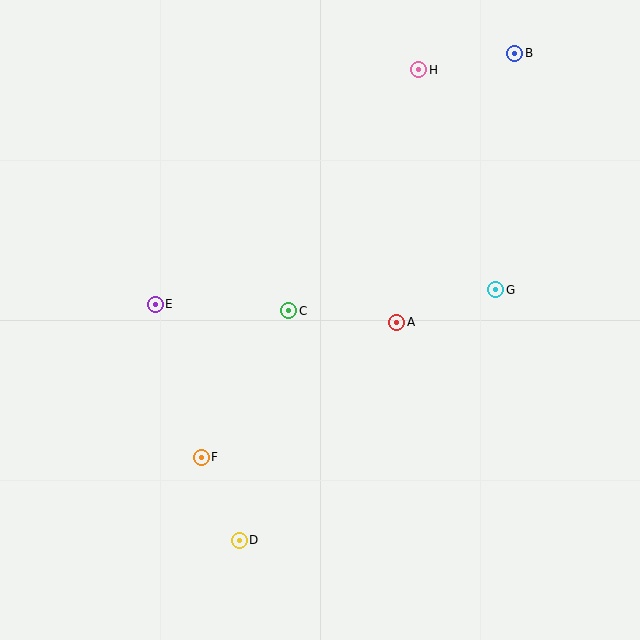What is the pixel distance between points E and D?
The distance between E and D is 250 pixels.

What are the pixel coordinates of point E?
Point E is at (155, 304).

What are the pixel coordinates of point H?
Point H is at (419, 70).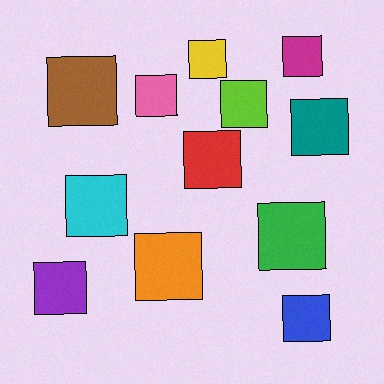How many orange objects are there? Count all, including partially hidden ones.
There is 1 orange object.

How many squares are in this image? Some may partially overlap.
There are 12 squares.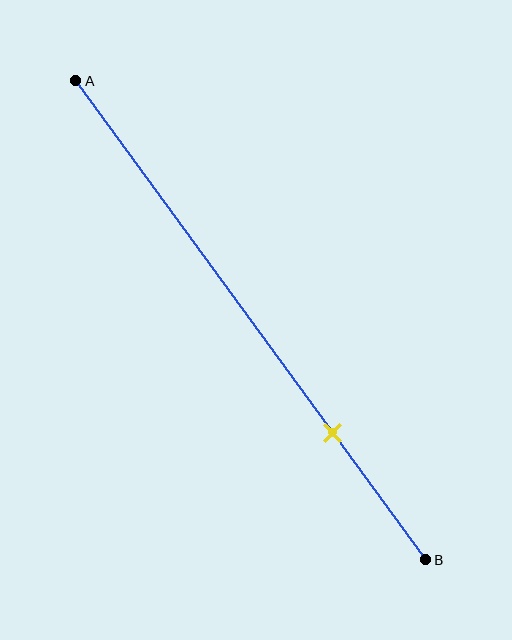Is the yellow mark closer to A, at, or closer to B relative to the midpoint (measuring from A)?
The yellow mark is closer to point B than the midpoint of segment AB.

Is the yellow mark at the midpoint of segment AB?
No, the mark is at about 75% from A, not at the 50% midpoint.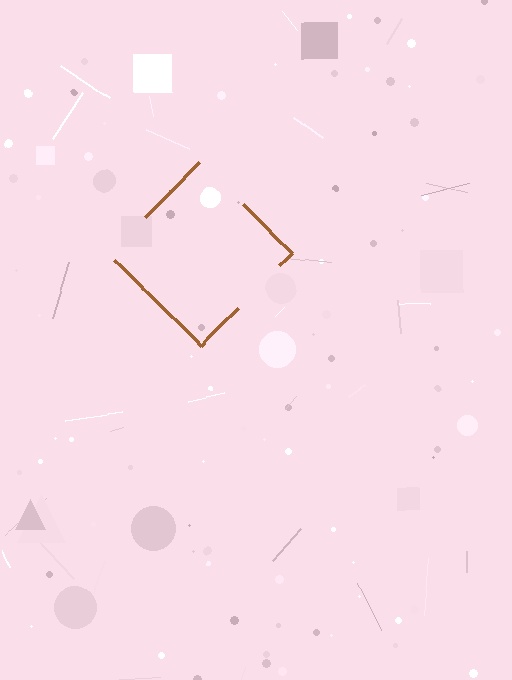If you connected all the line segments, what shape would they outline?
They would outline a diamond.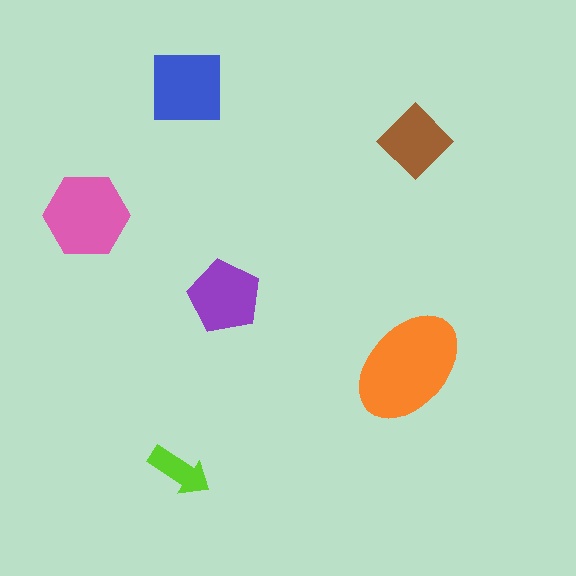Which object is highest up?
The blue square is topmost.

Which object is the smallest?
The lime arrow.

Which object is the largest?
The orange ellipse.